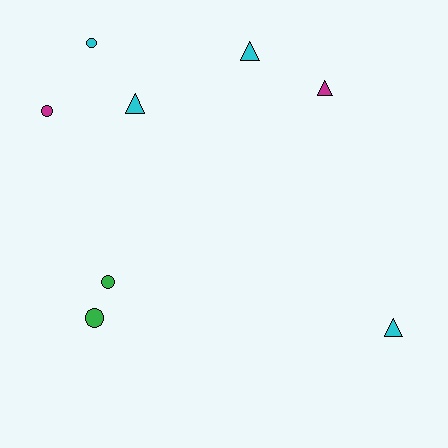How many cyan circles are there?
There is 1 cyan circle.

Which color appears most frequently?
Cyan, with 4 objects.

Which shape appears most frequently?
Triangle, with 4 objects.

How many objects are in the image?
There are 8 objects.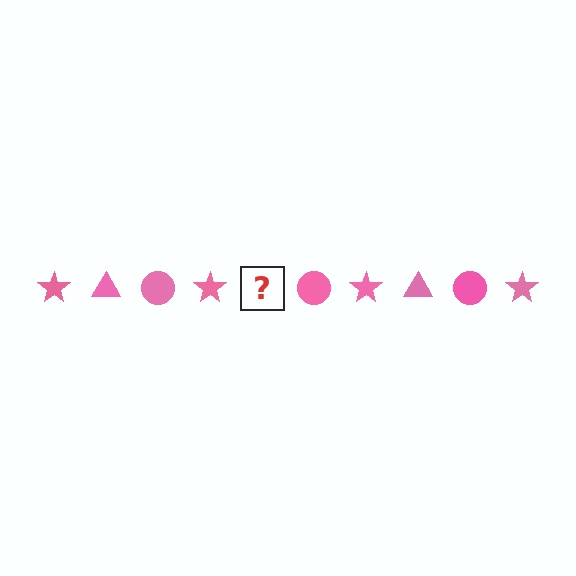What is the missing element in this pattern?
The missing element is a pink triangle.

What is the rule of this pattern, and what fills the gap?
The rule is that the pattern cycles through star, triangle, circle shapes in pink. The gap should be filled with a pink triangle.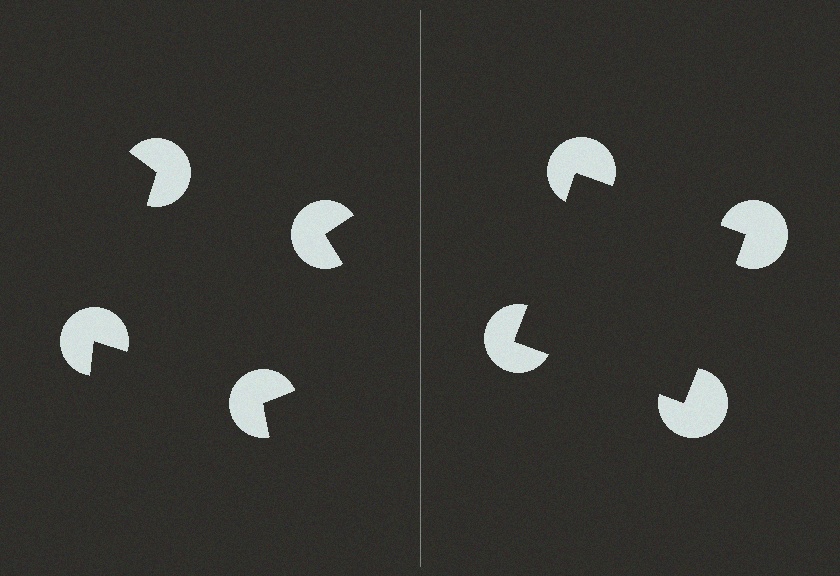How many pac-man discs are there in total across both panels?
8 — 4 on each side.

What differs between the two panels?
The pac-man discs are positioned identically on both sides; only the wedge orientations differ. On the right they align to a square; on the left they are misaligned.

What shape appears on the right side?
An illusory square.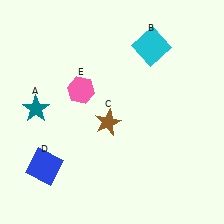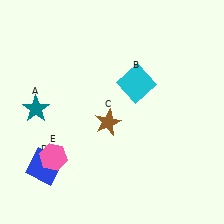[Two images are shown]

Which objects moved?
The objects that moved are: the cyan square (B), the pink hexagon (E).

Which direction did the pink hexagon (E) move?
The pink hexagon (E) moved down.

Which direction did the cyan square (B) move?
The cyan square (B) moved down.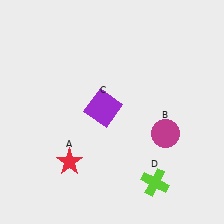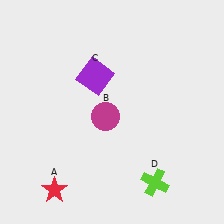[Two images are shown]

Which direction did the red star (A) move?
The red star (A) moved down.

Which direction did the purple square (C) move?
The purple square (C) moved up.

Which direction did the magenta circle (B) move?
The magenta circle (B) moved left.